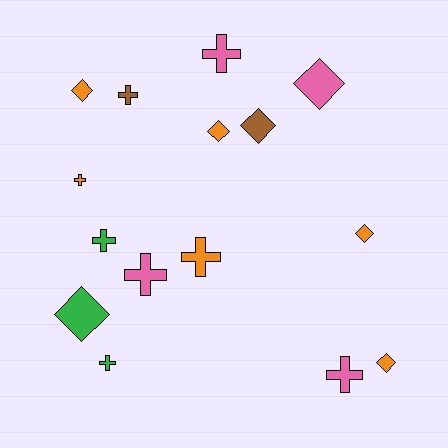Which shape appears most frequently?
Cross, with 8 objects.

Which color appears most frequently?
Orange, with 6 objects.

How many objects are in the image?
There are 15 objects.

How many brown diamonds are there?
There is 1 brown diamond.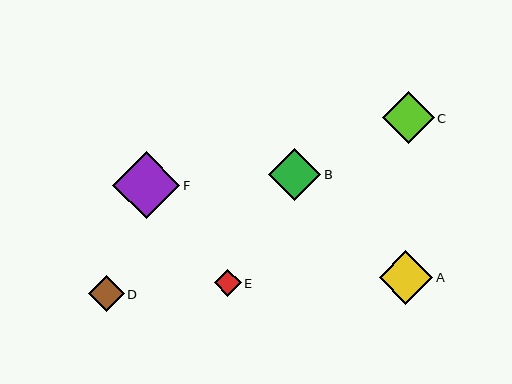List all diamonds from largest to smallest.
From largest to smallest: F, A, B, C, D, E.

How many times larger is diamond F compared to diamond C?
Diamond F is approximately 1.3 times the size of diamond C.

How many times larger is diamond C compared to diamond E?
Diamond C is approximately 1.9 times the size of diamond E.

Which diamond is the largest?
Diamond F is the largest with a size of approximately 67 pixels.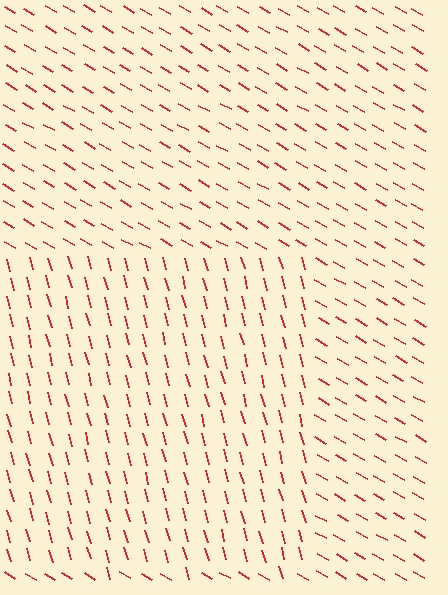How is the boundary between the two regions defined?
The boundary is defined purely by a change in line orientation (approximately 45 degrees difference). All lines are the same color and thickness.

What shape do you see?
I see a rectangle.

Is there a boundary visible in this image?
Yes, there is a texture boundary formed by a change in line orientation.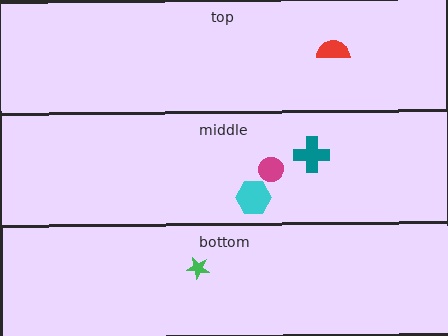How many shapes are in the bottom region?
1.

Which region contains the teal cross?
The middle region.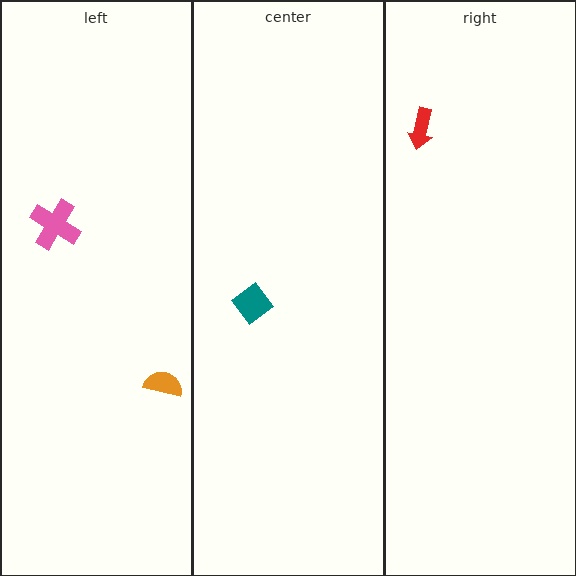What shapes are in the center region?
The teal diamond.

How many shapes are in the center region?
1.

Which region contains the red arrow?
The right region.